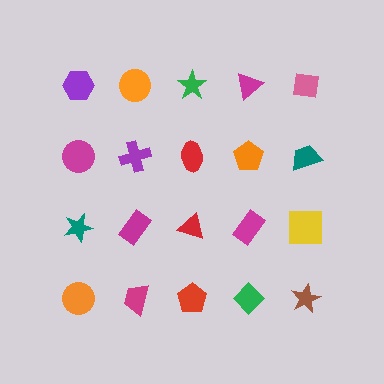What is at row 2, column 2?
A purple cross.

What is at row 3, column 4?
A magenta rectangle.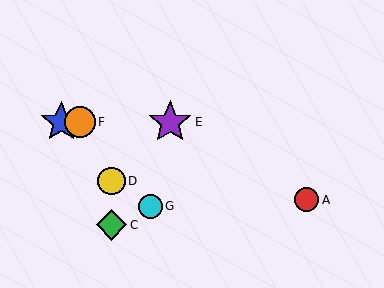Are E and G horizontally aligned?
No, E is at y≈122 and G is at y≈206.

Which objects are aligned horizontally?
Objects B, E, F are aligned horizontally.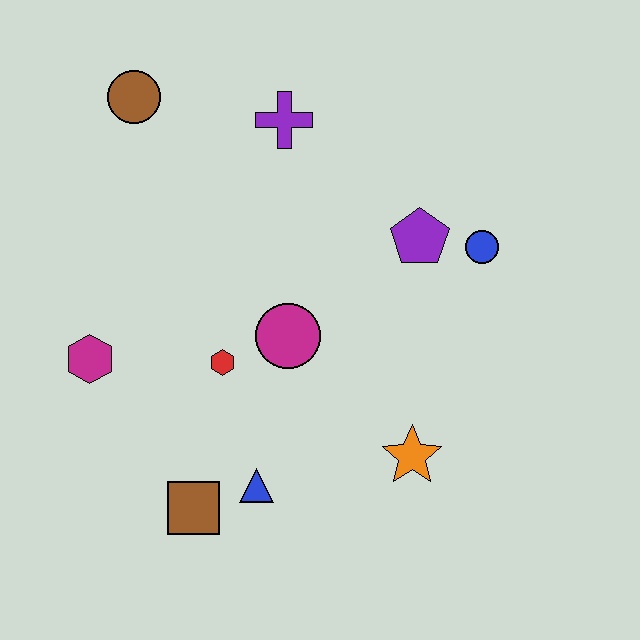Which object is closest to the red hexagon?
The magenta circle is closest to the red hexagon.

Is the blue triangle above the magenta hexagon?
No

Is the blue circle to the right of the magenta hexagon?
Yes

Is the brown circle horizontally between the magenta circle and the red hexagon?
No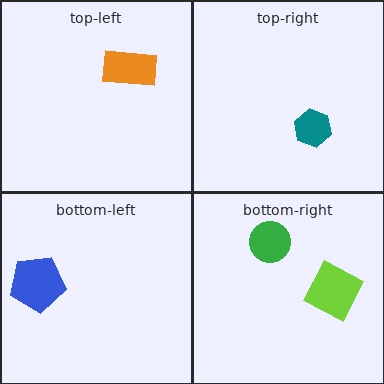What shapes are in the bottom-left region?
The blue pentagon.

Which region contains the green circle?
The bottom-right region.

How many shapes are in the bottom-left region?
1.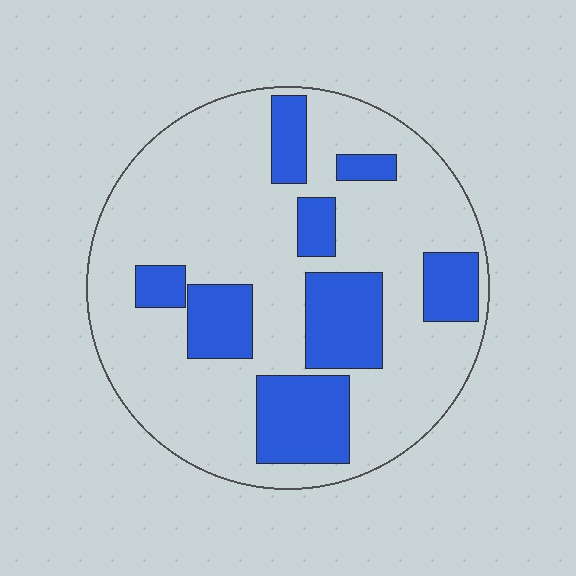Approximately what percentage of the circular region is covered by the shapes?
Approximately 25%.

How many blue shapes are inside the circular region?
8.